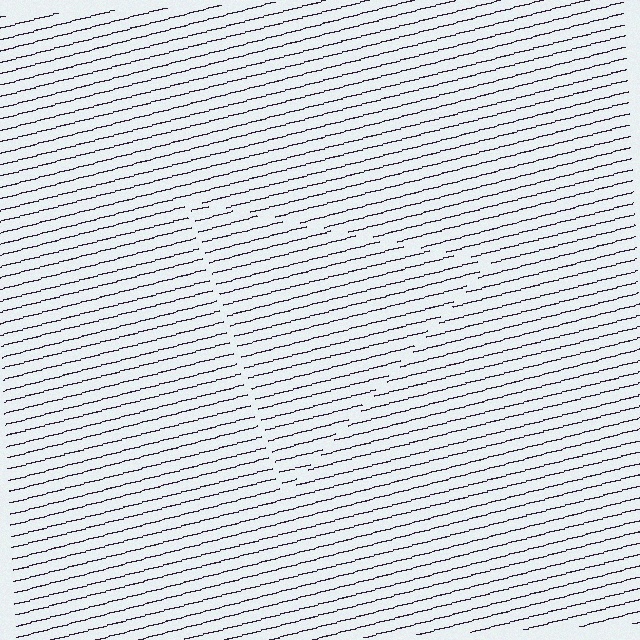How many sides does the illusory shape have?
3 sides — the line-ends trace a triangle.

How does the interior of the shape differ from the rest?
The interior of the shape contains the same grating, shifted by half a period — the contour is defined by the phase discontinuity where line-ends from the inner and outer gratings abut.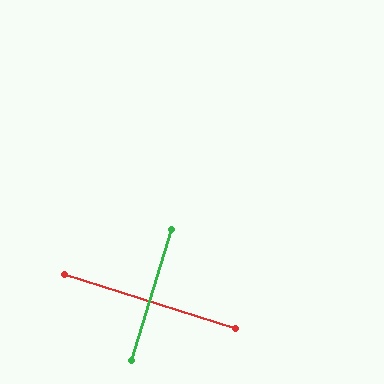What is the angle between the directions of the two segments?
Approximately 89 degrees.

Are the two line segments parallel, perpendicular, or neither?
Perpendicular — they meet at approximately 89°.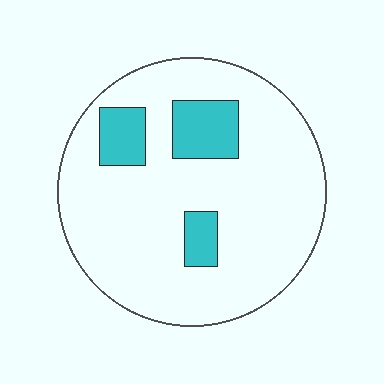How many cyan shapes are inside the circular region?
3.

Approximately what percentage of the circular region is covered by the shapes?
Approximately 15%.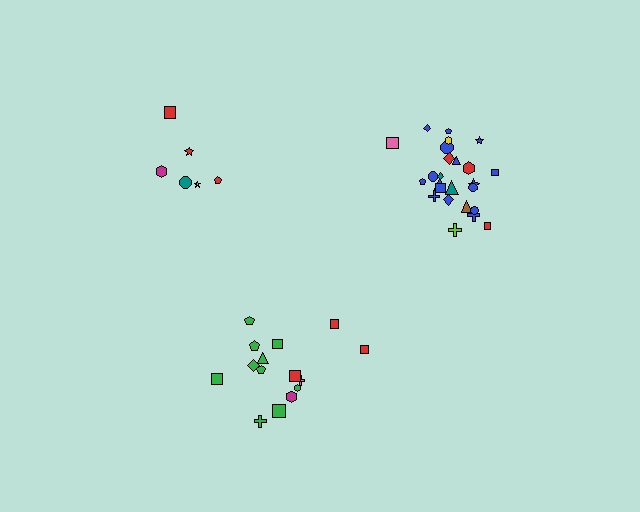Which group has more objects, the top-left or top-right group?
The top-right group.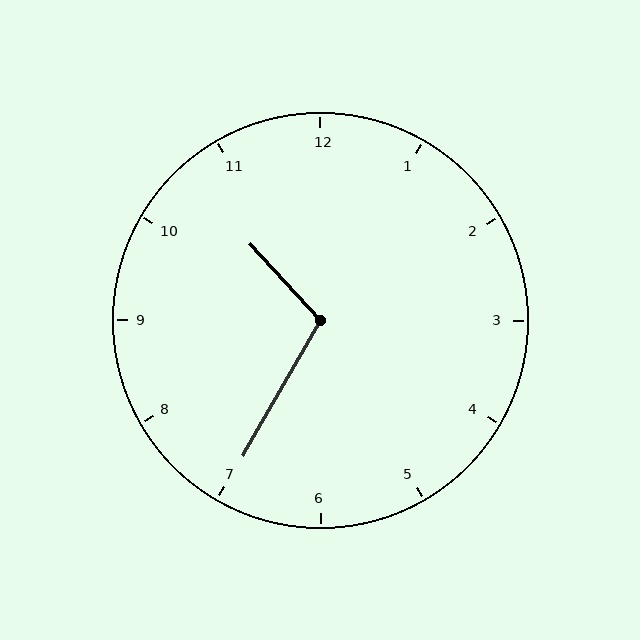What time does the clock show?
10:35.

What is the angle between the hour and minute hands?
Approximately 108 degrees.